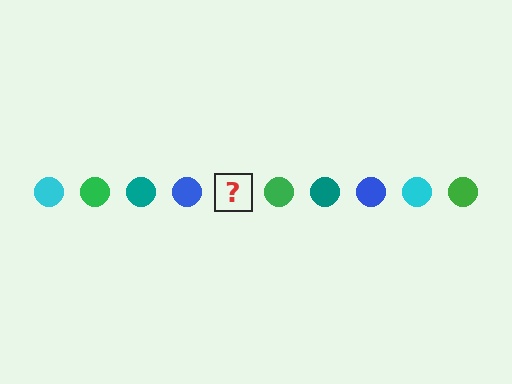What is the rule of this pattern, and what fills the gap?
The rule is that the pattern cycles through cyan, green, teal, blue circles. The gap should be filled with a cyan circle.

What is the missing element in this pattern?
The missing element is a cyan circle.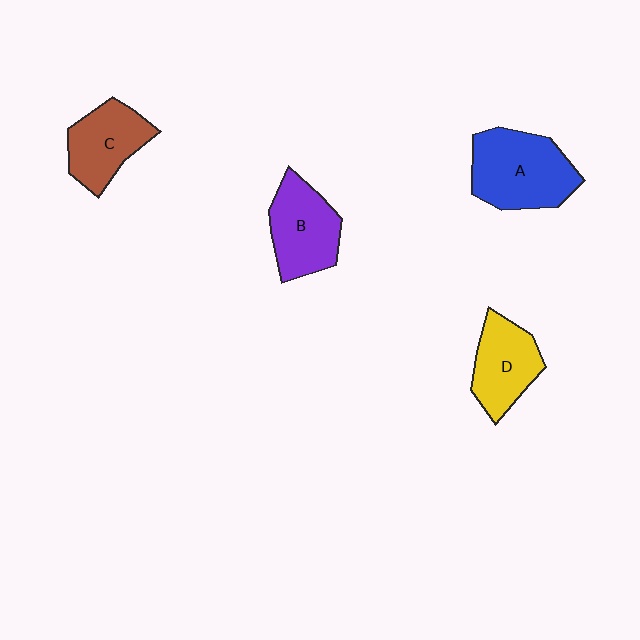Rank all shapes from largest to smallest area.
From largest to smallest: A (blue), B (purple), C (brown), D (yellow).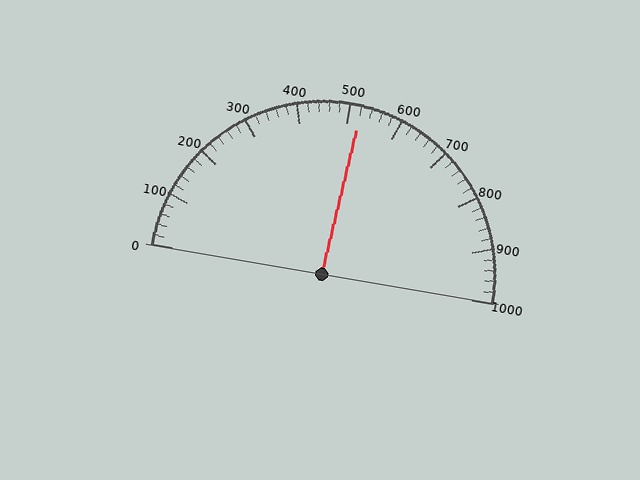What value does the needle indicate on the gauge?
The needle indicates approximately 520.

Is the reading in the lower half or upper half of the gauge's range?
The reading is in the upper half of the range (0 to 1000).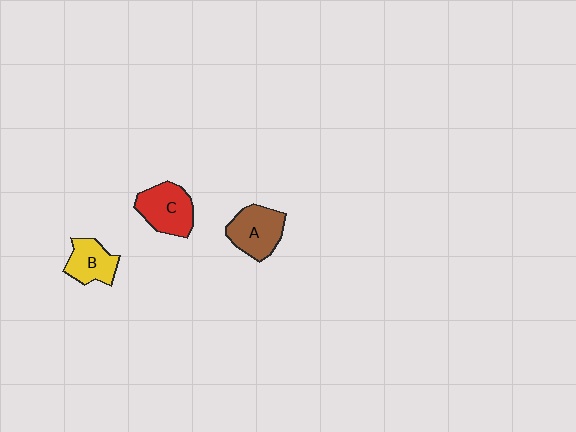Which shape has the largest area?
Shape C (red).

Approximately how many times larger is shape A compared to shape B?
Approximately 1.3 times.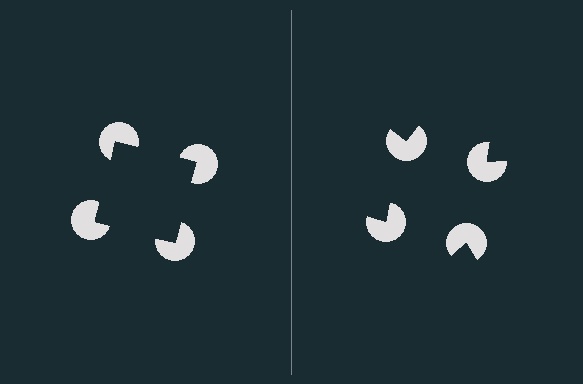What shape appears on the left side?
An illusory square.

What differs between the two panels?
The pac-man discs are positioned identically on both sides; only the wedge orientations differ. On the left they align to a square; on the right they are misaligned.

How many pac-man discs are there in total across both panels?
8 — 4 on each side.